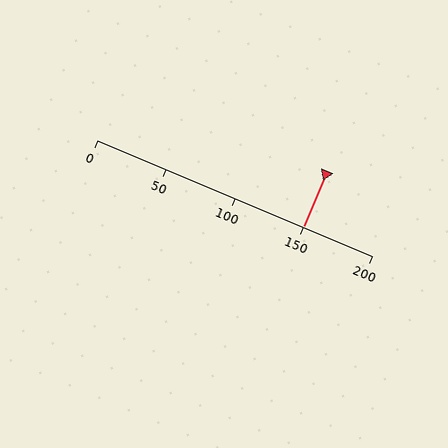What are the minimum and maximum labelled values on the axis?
The axis runs from 0 to 200.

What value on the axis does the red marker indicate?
The marker indicates approximately 150.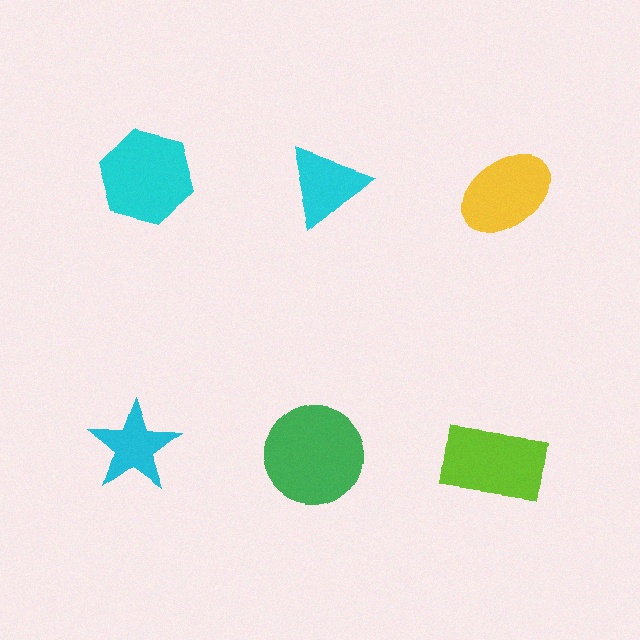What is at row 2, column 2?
A green circle.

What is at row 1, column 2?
A cyan triangle.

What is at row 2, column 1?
A cyan star.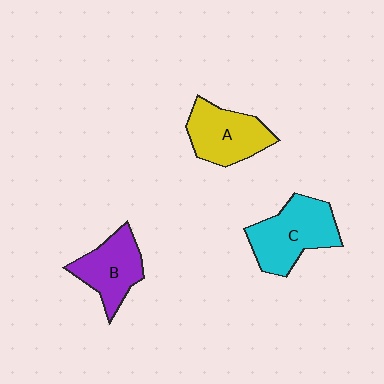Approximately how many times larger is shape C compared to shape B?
Approximately 1.3 times.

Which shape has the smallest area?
Shape B (purple).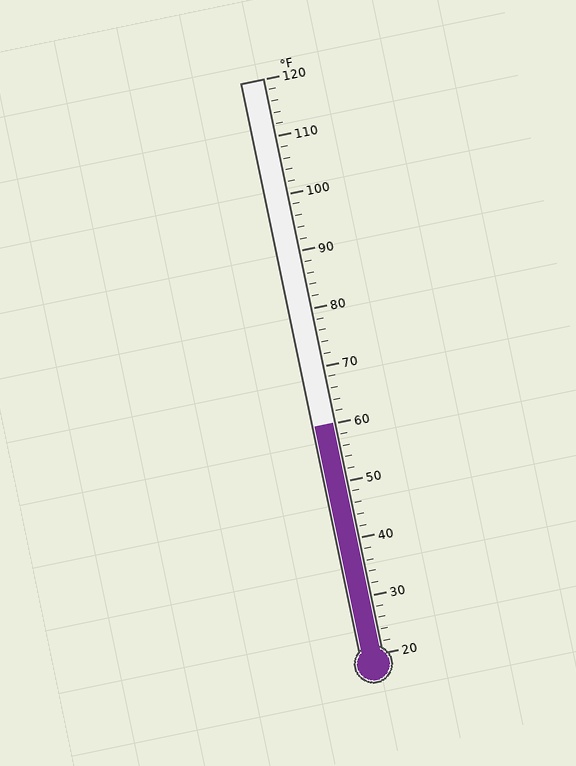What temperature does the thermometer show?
The thermometer shows approximately 60°F.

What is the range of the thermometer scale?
The thermometer scale ranges from 20°F to 120°F.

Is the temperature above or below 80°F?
The temperature is below 80°F.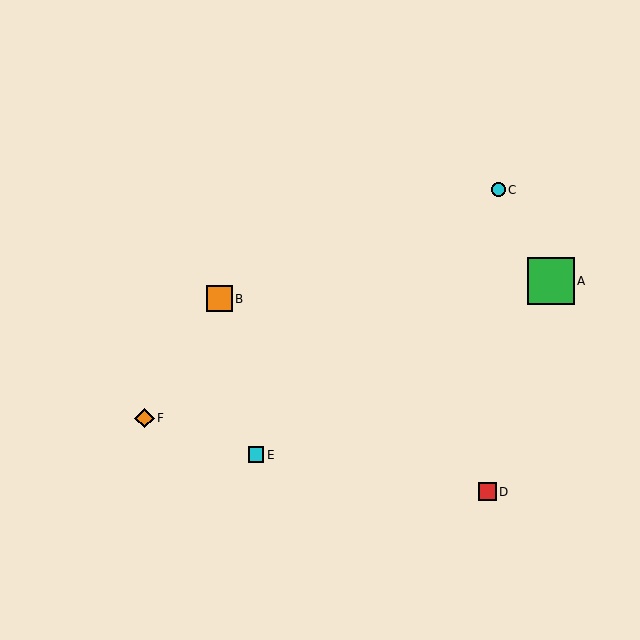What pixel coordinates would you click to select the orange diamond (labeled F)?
Click at (144, 418) to select the orange diamond F.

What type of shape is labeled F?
Shape F is an orange diamond.